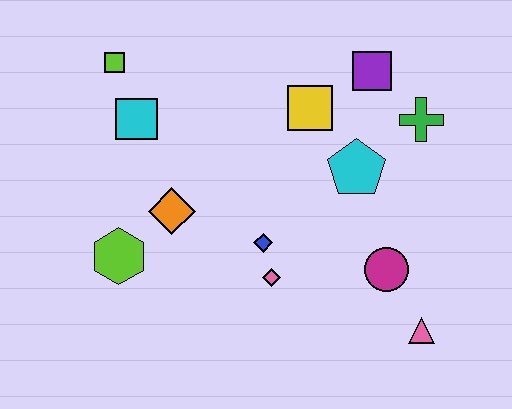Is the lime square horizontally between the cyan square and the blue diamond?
No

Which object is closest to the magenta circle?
The pink triangle is closest to the magenta circle.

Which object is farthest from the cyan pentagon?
The lime square is farthest from the cyan pentagon.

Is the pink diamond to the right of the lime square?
Yes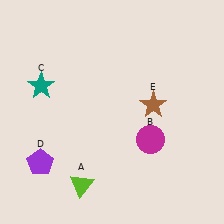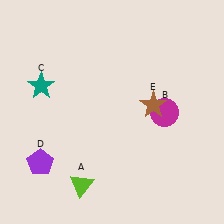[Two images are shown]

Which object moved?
The magenta circle (B) moved up.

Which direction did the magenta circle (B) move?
The magenta circle (B) moved up.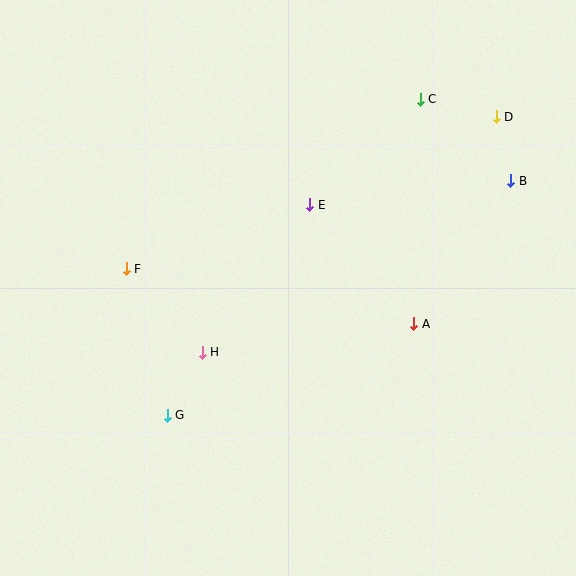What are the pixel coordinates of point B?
Point B is at (511, 181).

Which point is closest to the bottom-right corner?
Point A is closest to the bottom-right corner.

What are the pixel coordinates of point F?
Point F is at (126, 269).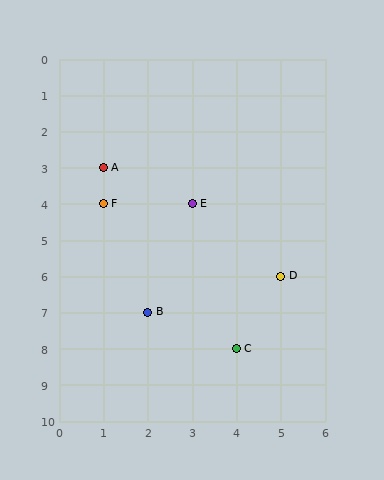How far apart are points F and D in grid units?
Points F and D are 4 columns and 2 rows apart (about 4.5 grid units diagonally).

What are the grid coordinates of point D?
Point D is at grid coordinates (5, 6).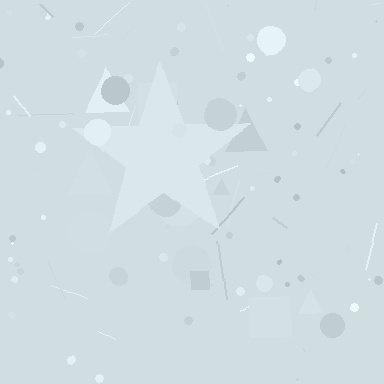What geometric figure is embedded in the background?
A star is embedded in the background.